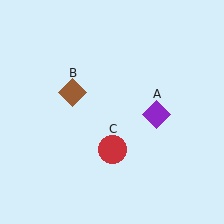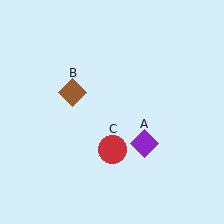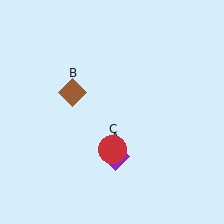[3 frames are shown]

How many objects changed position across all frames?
1 object changed position: purple diamond (object A).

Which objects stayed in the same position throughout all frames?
Brown diamond (object B) and red circle (object C) remained stationary.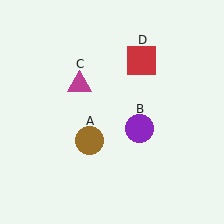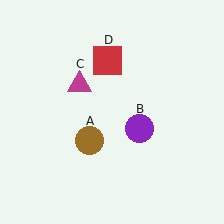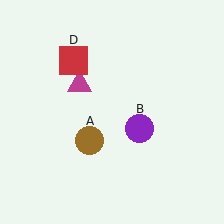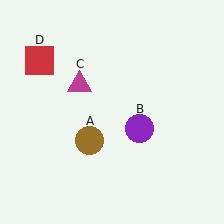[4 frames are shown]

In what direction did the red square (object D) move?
The red square (object D) moved left.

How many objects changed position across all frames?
1 object changed position: red square (object D).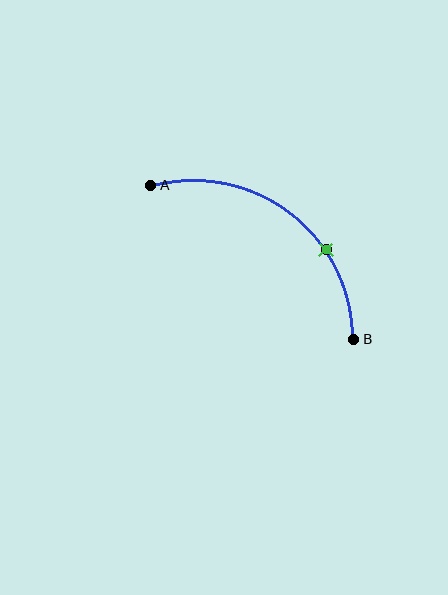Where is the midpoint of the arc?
The arc midpoint is the point on the curve farthest from the straight line joining A and B. It sits above and to the right of that line.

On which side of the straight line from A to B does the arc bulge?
The arc bulges above and to the right of the straight line connecting A and B.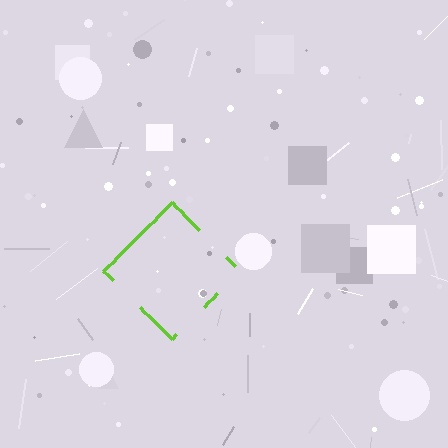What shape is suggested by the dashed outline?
The dashed outline suggests a diamond.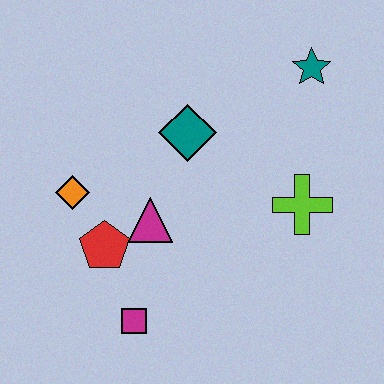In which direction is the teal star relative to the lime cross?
The teal star is above the lime cross.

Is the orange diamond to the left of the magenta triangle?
Yes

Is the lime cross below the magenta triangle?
No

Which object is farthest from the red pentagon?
The teal star is farthest from the red pentagon.